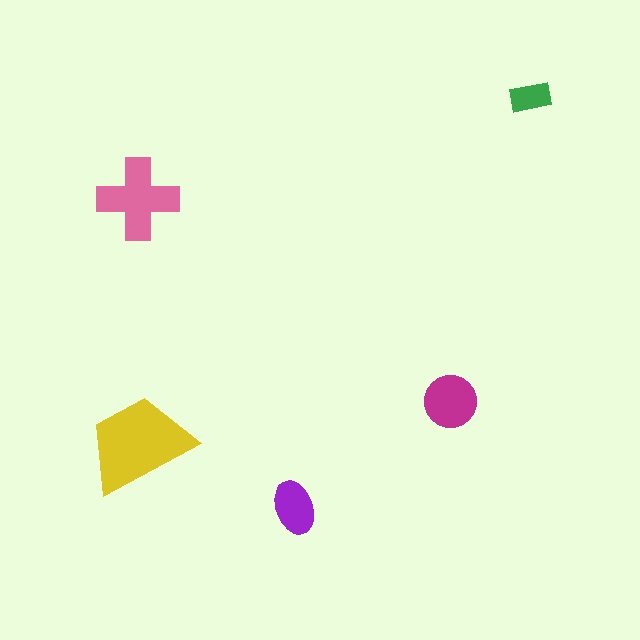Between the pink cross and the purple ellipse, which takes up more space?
The pink cross.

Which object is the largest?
The yellow trapezoid.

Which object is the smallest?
The green rectangle.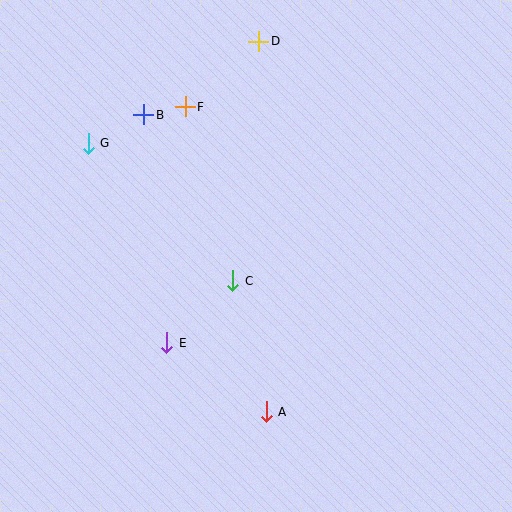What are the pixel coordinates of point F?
Point F is at (185, 107).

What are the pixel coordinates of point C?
Point C is at (233, 281).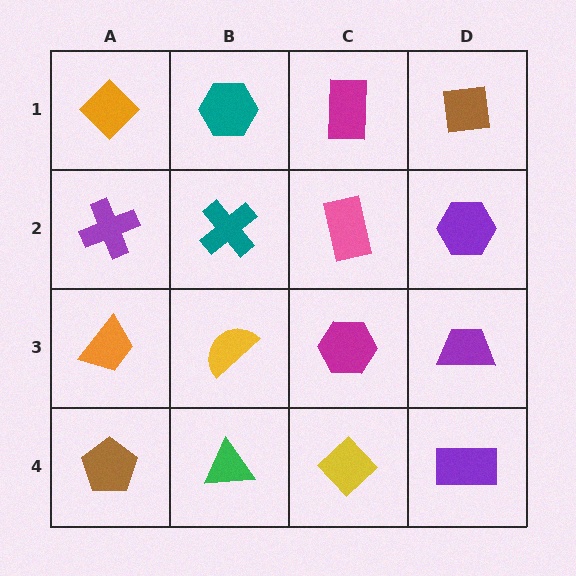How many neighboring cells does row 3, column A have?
3.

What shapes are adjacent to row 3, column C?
A pink rectangle (row 2, column C), a yellow diamond (row 4, column C), a yellow semicircle (row 3, column B), a purple trapezoid (row 3, column D).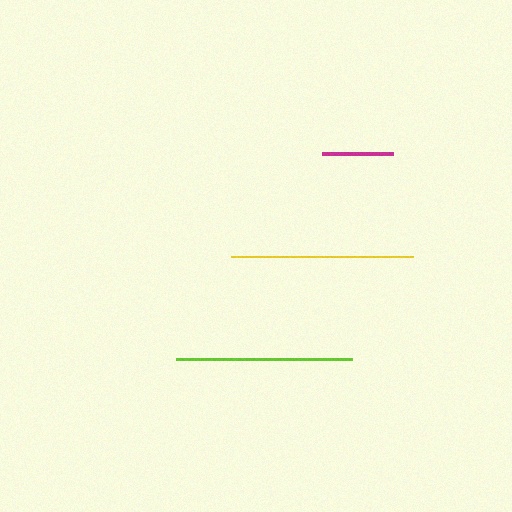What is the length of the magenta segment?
The magenta segment is approximately 71 pixels long.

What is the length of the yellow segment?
The yellow segment is approximately 182 pixels long.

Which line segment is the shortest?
The magenta line is the shortest at approximately 71 pixels.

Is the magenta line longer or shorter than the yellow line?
The yellow line is longer than the magenta line.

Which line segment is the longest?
The yellow line is the longest at approximately 182 pixels.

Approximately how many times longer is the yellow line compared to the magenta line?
The yellow line is approximately 2.6 times the length of the magenta line.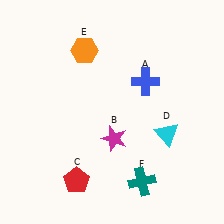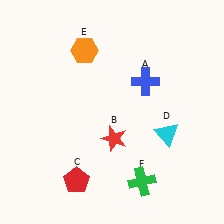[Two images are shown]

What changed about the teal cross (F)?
In Image 1, F is teal. In Image 2, it changed to green.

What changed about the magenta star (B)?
In Image 1, B is magenta. In Image 2, it changed to red.